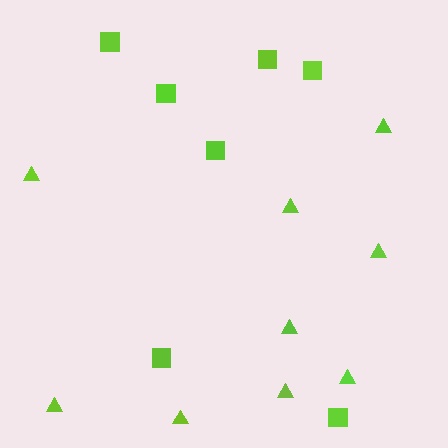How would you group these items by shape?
There are 2 groups: one group of squares (7) and one group of triangles (9).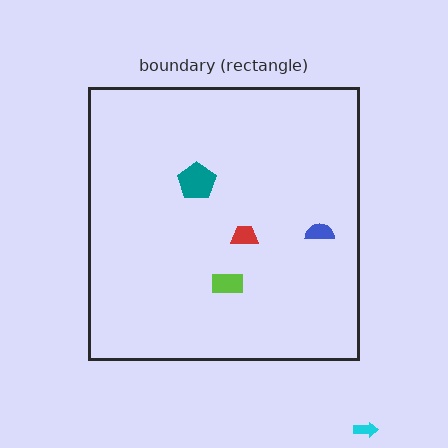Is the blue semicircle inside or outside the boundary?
Inside.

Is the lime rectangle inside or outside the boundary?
Inside.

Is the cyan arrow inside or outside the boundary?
Outside.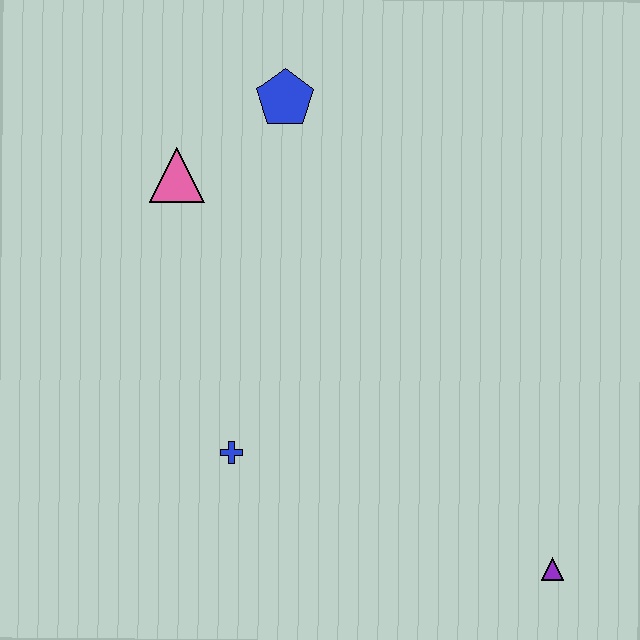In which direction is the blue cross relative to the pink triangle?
The blue cross is below the pink triangle.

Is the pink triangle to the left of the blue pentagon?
Yes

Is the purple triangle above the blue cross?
No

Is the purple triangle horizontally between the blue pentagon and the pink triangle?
No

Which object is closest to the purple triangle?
The blue cross is closest to the purple triangle.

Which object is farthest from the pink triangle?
The purple triangle is farthest from the pink triangle.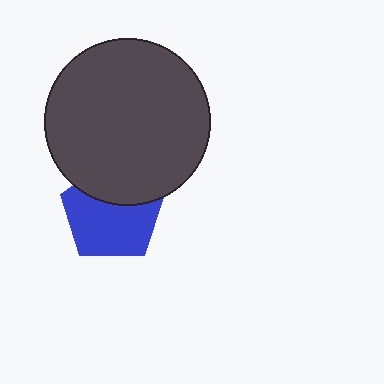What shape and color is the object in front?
The object in front is a dark gray circle.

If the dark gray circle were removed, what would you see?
You would see the complete blue pentagon.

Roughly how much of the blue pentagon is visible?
Most of it is visible (roughly 65%).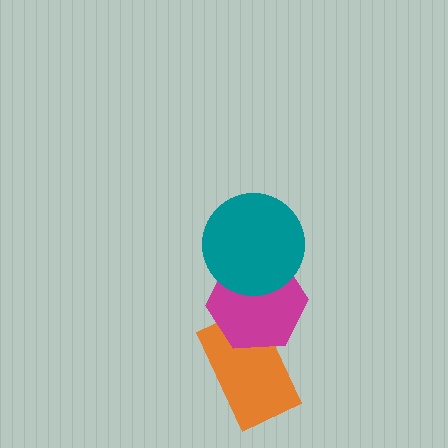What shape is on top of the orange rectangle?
The magenta hexagon is on top of the orange rectangle.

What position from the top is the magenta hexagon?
The magenta hexagon is 2nd from the top.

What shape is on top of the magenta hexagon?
The teal circle is on top of the magenta hexagon.